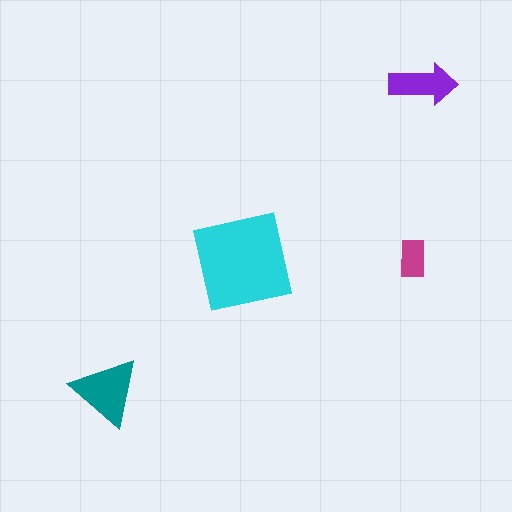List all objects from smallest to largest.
The magenta rectangle, the purple arrow, the teal triangle, the cyan square.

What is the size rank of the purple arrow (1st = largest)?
3rd.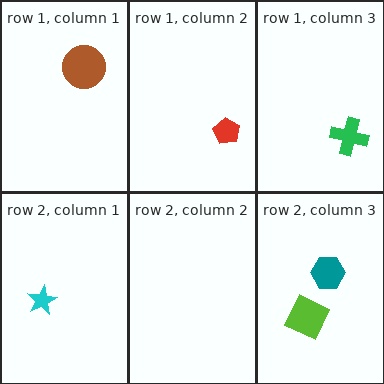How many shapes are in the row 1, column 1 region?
1.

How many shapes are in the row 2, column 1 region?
1.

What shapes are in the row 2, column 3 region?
The teal hexagon, the lime square.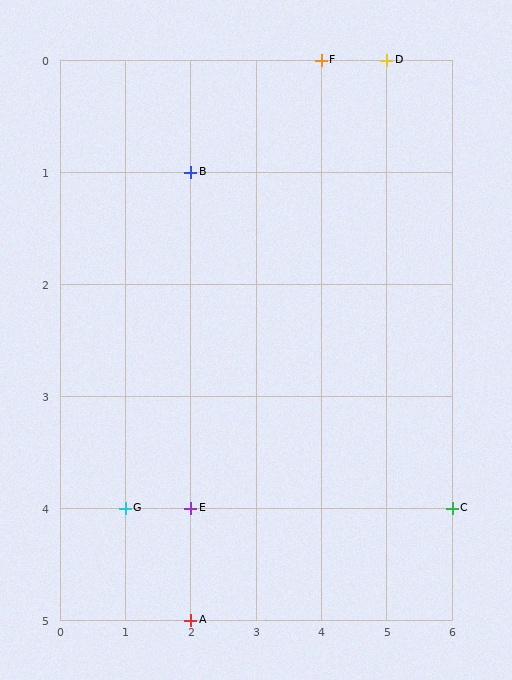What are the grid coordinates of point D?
Point D is at grid coordinates (5, 0).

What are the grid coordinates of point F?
Point F is at grid coordinates (4, 0).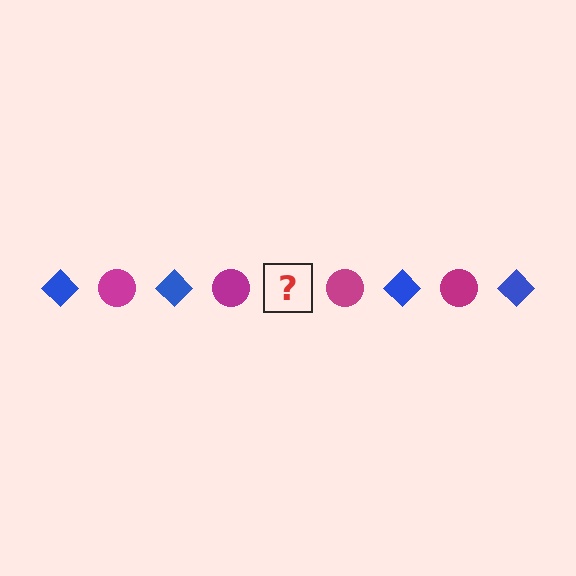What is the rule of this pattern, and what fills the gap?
The rule is that the pattern alternates between blue diamond and magenta circle. The gap should be filled with a blue diamond.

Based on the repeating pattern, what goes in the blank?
The blank should be a blue diamond.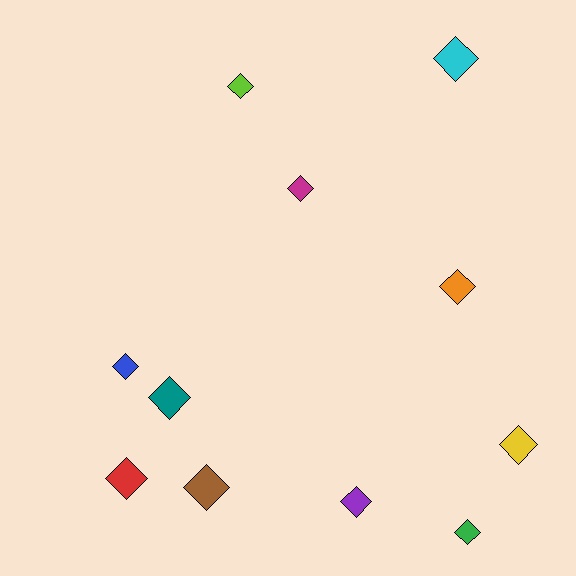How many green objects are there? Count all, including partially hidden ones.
There is 1 green object.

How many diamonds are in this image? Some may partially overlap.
There are 11 diamonds.